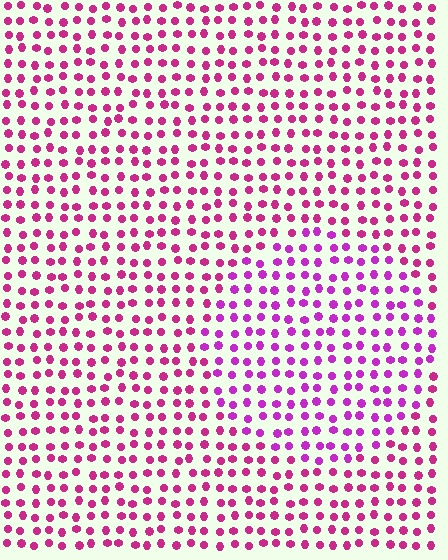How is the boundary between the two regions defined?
The boundary is defined purely by a slight shift in hue (about 25 degrees). Spacing, size, and orientation are identical on both sides.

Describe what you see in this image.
The image is filled with small magenta elements in a uniform arrangement. A circle-shaped region is visible where the elements are tinted to a slightly different hue, forming a subtle color boundary.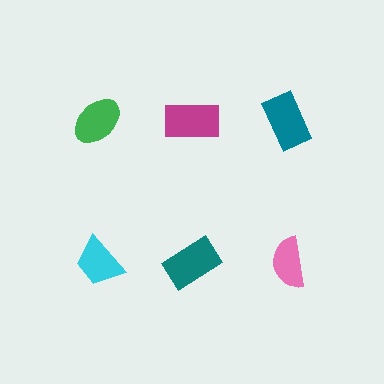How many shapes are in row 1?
3 shapes.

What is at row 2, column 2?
A teal rectangle.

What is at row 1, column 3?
A teal rectangle.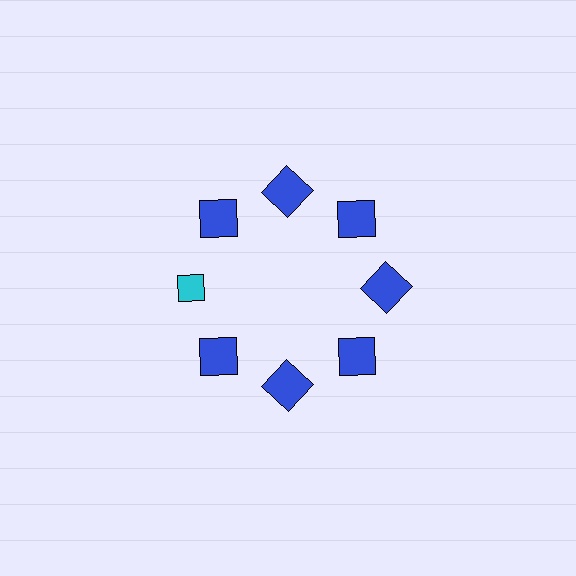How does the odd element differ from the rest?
It differs in both color (cyan instead of blue) and shape (diamond instead of square).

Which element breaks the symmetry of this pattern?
The cyan diamond at roughly the 9 o'clock position breaks the symmetry. All other shapes are blue squares.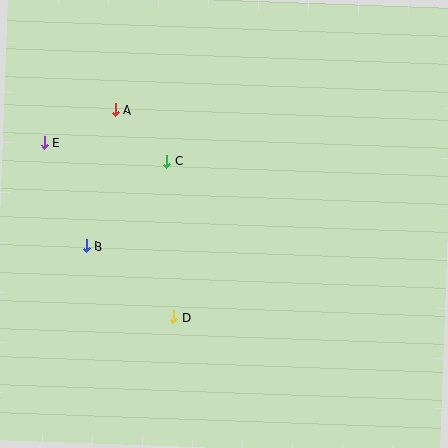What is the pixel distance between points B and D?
The distance between B and D is 113 pixels.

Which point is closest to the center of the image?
Point C at (167, 161) is closest to the center.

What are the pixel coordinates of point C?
Point C is at (167, 161).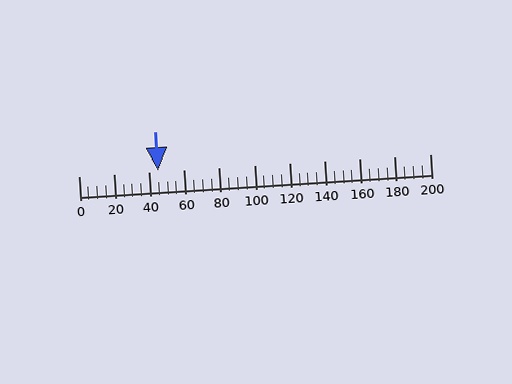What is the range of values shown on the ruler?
The ruler shows values from 0 to 200.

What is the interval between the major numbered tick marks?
The major tick marks are spaced 20 units apart.